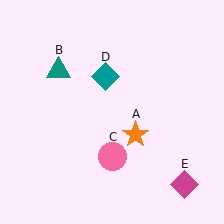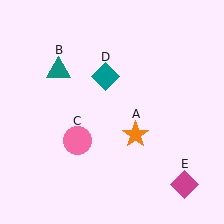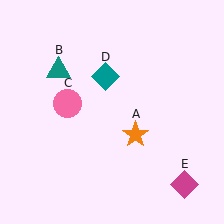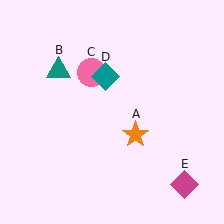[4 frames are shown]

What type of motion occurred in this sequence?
The pink circle (object C) rotated clockwise around the center of the scene.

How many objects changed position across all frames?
1 object changed position: pink circle (object C).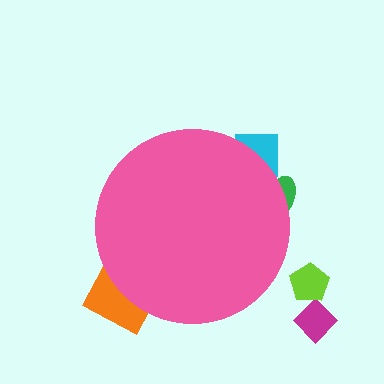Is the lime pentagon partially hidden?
No, the lime pentagon is fully visible.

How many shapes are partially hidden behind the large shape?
4 shapes are partially hidden.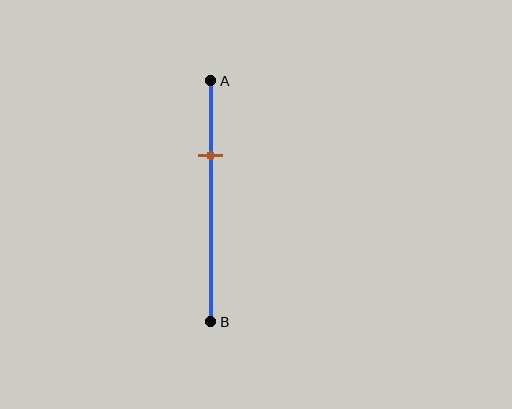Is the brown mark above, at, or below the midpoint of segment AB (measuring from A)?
The brown mark is above the midpoint of segment AB.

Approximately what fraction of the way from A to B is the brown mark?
The brown mark is approximately 30% of the way from A to B.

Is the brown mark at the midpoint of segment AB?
No, the mark is at about 30% from A, not at the 50% midpoint.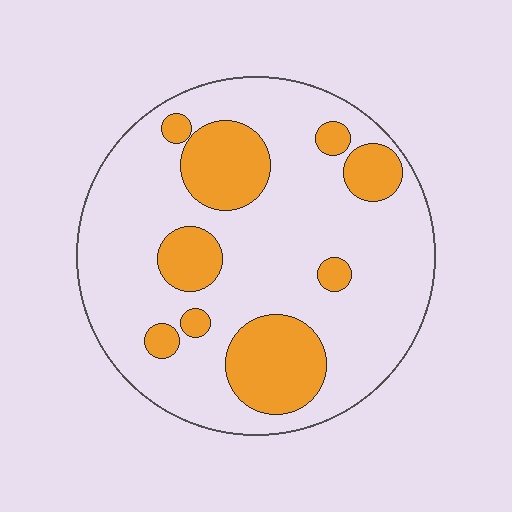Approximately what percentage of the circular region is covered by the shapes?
Approximately 25%.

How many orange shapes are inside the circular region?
9.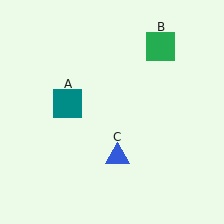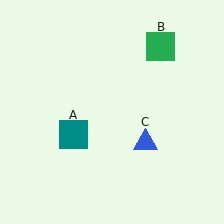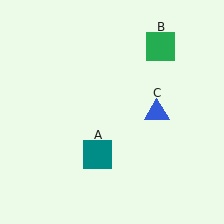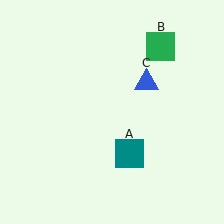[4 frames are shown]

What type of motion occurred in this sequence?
The teal square (object A), blue triangle (object C) rotated counterclockwise around the center of the scene.